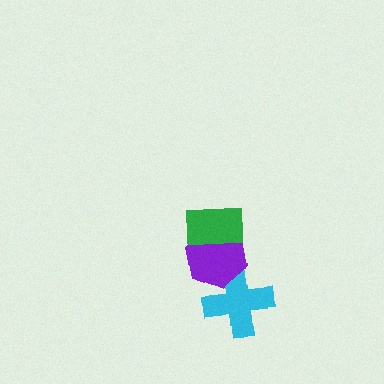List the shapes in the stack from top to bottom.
From top to bottom: the green rectangle, the purple hexagon, the cyan cross.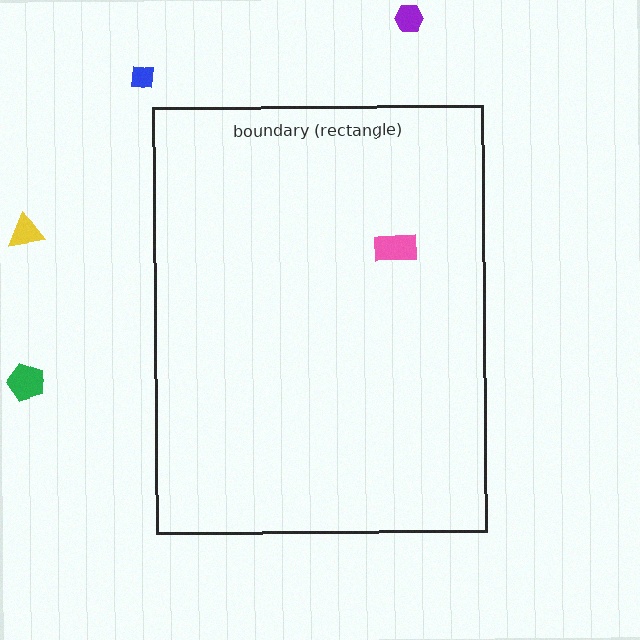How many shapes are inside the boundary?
1 inside, 4 outside.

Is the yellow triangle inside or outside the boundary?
Outside.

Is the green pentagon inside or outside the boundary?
Outside.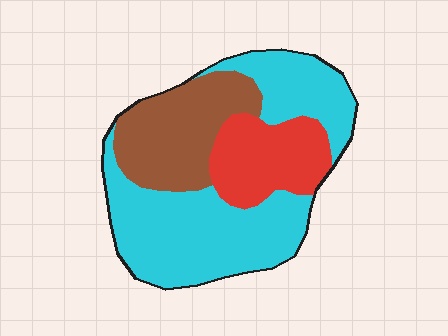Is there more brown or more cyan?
Cyan.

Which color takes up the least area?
Red, at roughly 20%.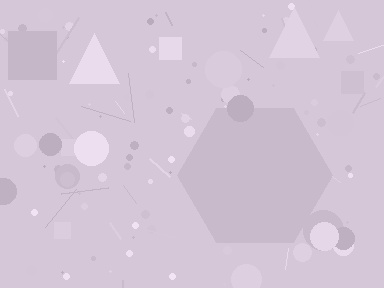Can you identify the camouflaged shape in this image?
The camouflaged shape is a hexagon.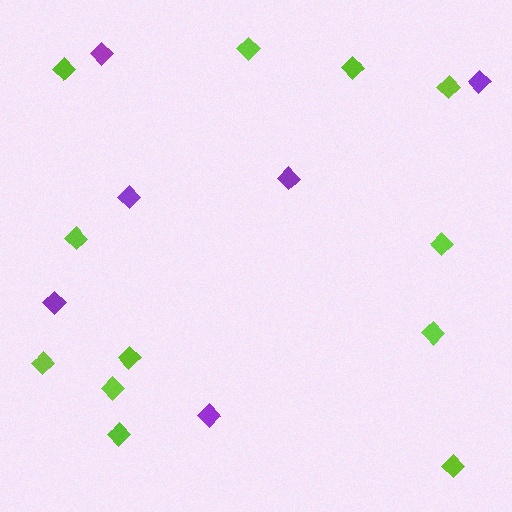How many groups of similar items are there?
There are 2 groups: one group of purple diamonds (6) and one group of lime diamonds (12).